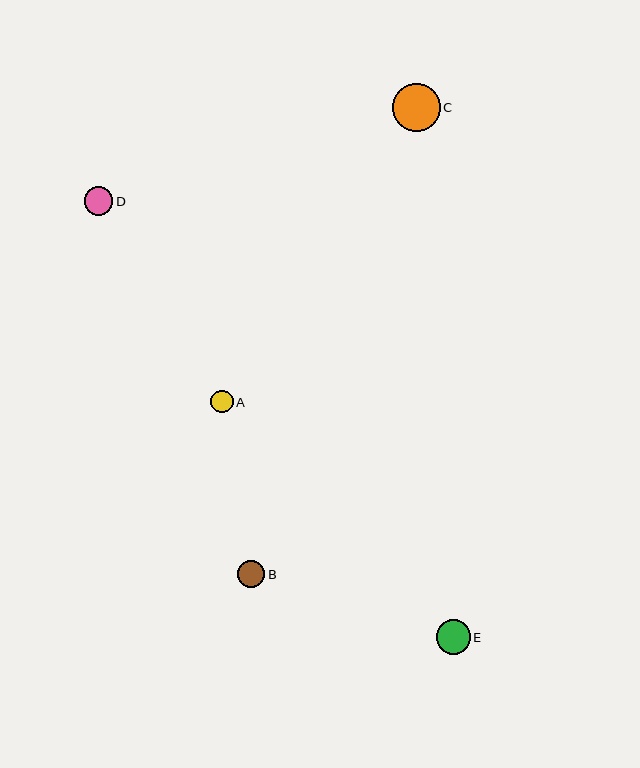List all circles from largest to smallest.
From largest to smallest: C, E, D, B, A.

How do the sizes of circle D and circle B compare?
Circle D and circle B are approximately the same size.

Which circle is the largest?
Circle C is the largest with a size of approximately 48 pixels.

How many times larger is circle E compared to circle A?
Circle E is approximately 1.5 times the size of circle A.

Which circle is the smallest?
Circle A is the smallest with a size of approximately 22 pixels.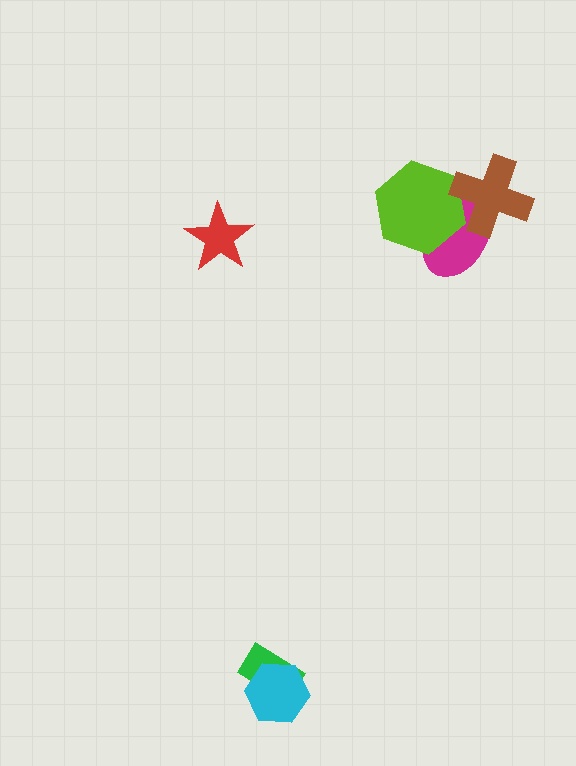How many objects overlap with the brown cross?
2 objects overlap with the brown cross.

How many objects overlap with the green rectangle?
1 object overlaps with the green rectangle.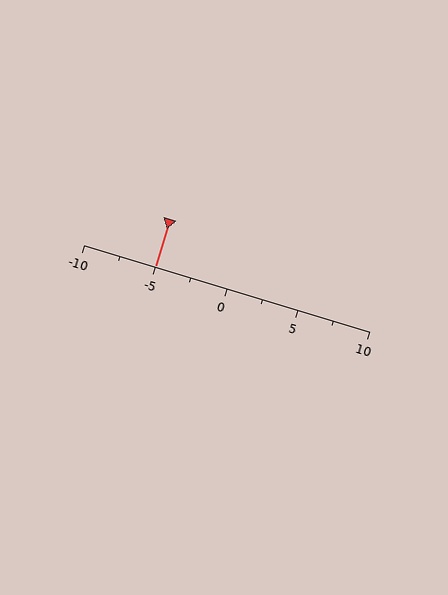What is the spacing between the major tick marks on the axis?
The major ticks are spaced 5 apart.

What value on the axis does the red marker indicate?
The marker indicates approximately -5.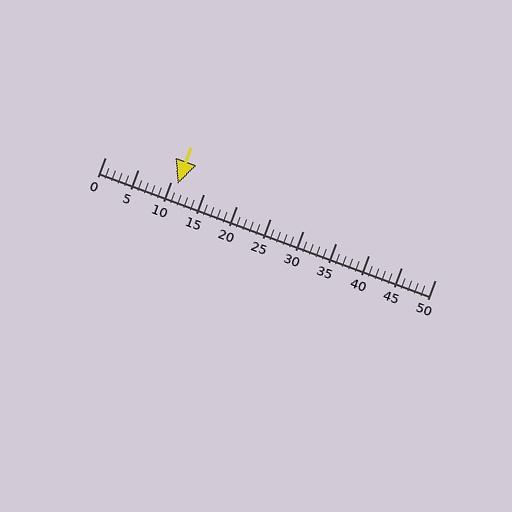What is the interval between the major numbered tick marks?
The major tick marks are spaced 5 units apart.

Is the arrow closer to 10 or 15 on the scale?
The arrow is closer to 10.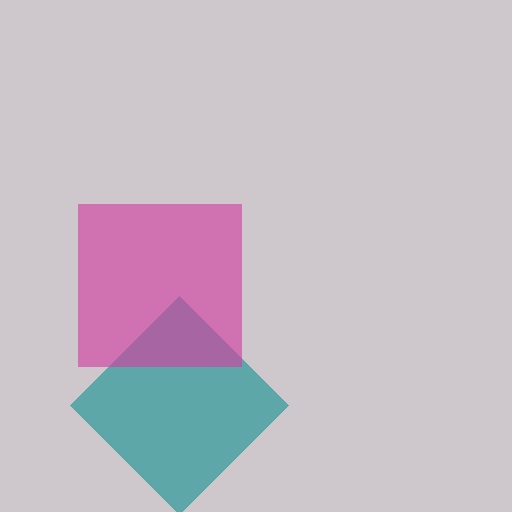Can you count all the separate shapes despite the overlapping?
Yes, there are 2 separate shapes.